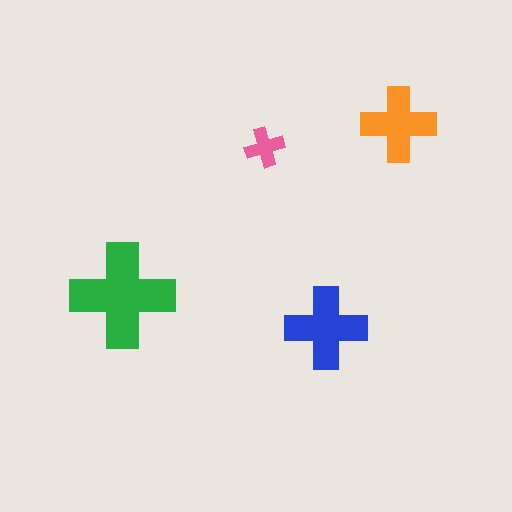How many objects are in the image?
There are 4 objects in the image.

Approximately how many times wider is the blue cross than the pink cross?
About 2 times wider.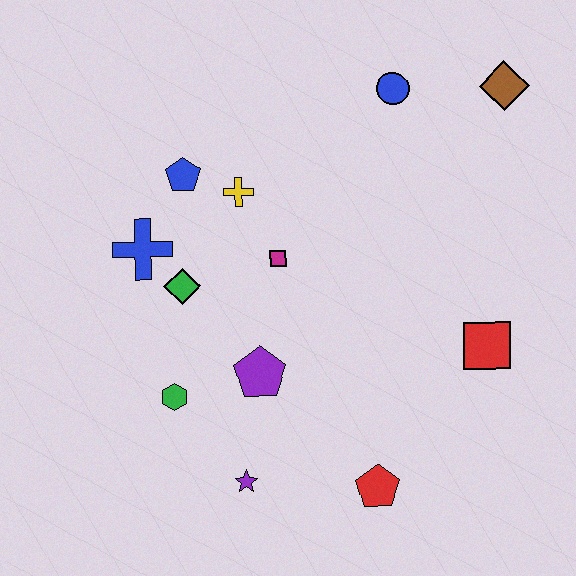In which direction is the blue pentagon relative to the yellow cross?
The blue pentagon is to the left of the yellow cross.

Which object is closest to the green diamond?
The blue cross is closest to the green diamond.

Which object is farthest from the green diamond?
The brown diamond is farthest from the green diamond.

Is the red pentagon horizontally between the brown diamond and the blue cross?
Yes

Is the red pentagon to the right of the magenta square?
Yes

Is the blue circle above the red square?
Yes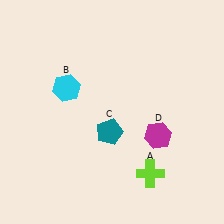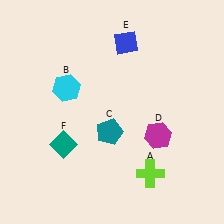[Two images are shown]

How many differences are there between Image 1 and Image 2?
There are 2 differences between the two images.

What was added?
A blue diamond (E), a teal diamond (F) were added in Image 2.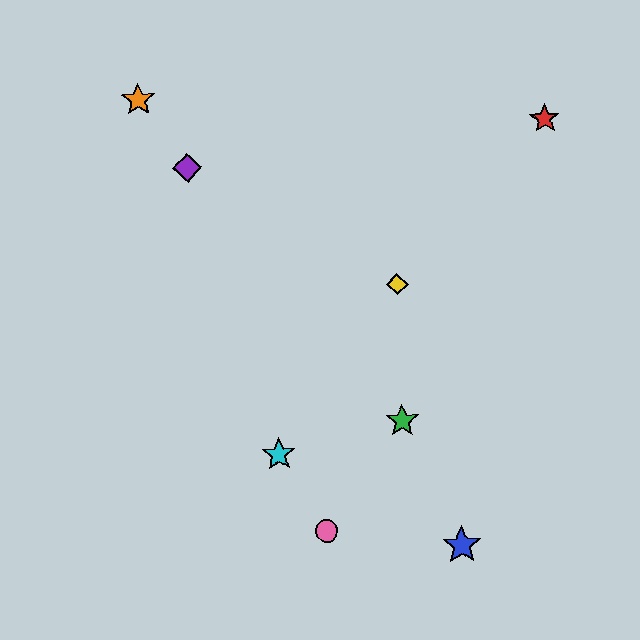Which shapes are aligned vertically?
The green star, the yellow diamond are aligned vertically.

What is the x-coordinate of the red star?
The red star is at x≈545.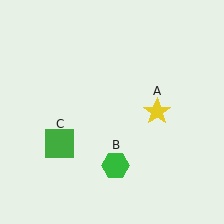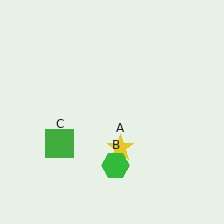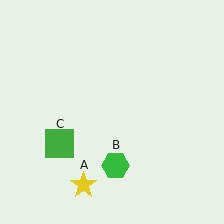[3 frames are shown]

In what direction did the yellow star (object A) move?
The yellow star (object A) moved down and to the left.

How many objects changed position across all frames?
1 object changed position: yellow star (object A).